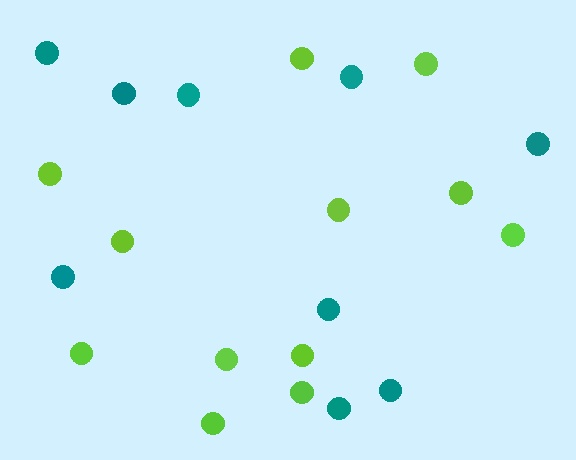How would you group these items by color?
There are 2 groups: one group of lime circles (12) and one group of teal circles (9).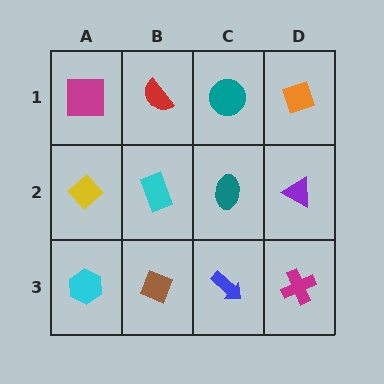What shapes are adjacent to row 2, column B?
A red semicircle (row 1, column B), a brown diamond (row 3, column B), a yellow diamond (row 2, column A), a teal ellipse (row 2, column C).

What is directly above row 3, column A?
A yellow diamond.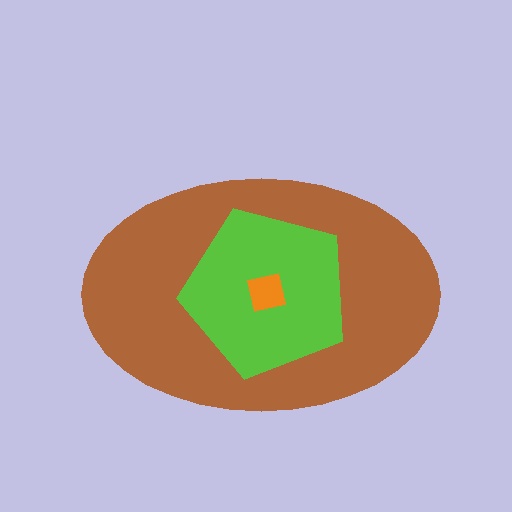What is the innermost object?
The orange square.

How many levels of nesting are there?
3.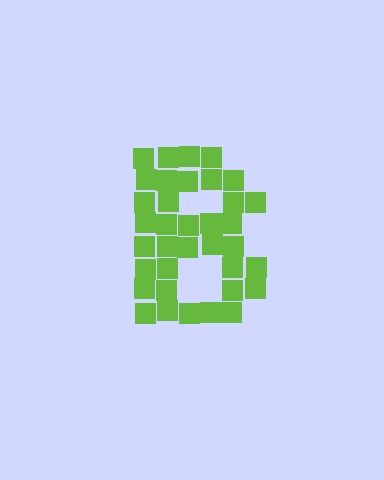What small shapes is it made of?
It is made of small squares.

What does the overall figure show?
The overall figure shows the letter B.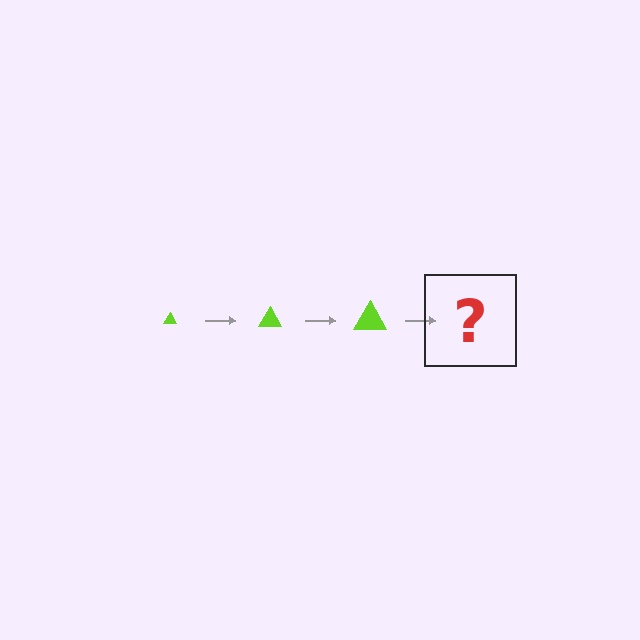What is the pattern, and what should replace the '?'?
The pattern is that the triangle gets progressively larger each step. The '?' should be a lime triangle, larger than the previous one.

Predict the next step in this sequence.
The next step is a lime triangle, larger than the previous one.